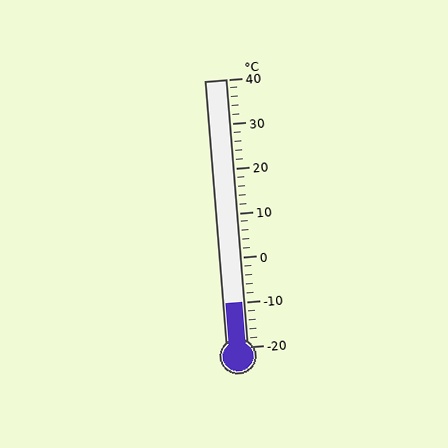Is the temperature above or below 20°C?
The temperature is below 20°C.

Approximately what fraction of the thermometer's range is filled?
The thermometer is filled to approximately 15% of its range.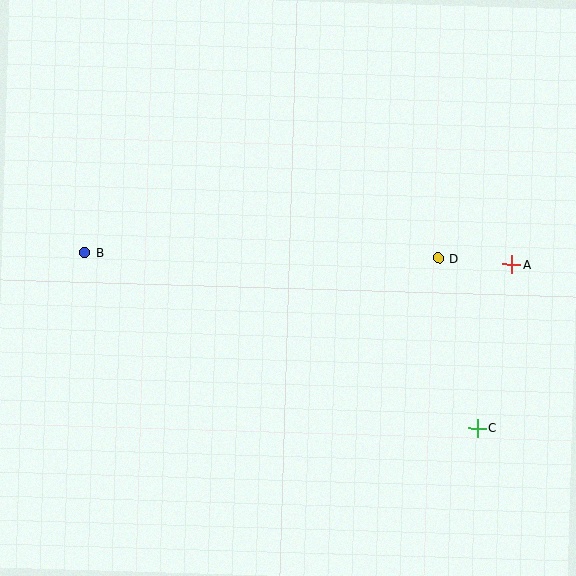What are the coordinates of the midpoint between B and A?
The midpoint between B and A is at (298, 259).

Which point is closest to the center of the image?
Point D at (438, 258) is closest to the center.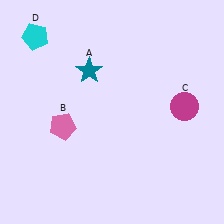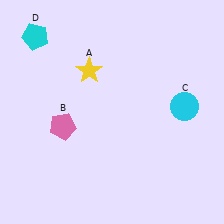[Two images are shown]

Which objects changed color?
A changed from teal to yellow. C changed from magenta to cyan.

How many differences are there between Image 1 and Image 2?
There are 2 differences between the two images.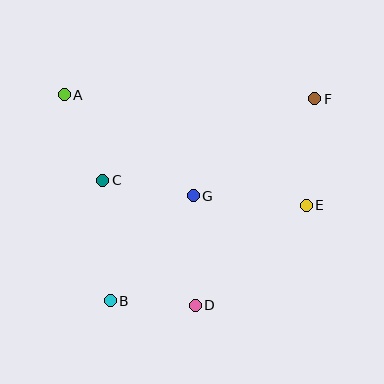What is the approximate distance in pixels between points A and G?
The distance between A and G is approximately 164 pixels.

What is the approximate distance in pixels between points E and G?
The distance between E and G is approximately 113 pixels.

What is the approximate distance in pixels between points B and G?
The distance between B and G is approximately 134 pixels.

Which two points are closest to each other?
Points B and D are closest to each other.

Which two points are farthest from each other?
Points B and F are farthest from each other.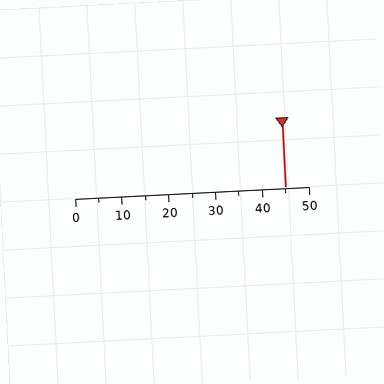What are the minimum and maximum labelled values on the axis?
The axis runs from 0 to 50.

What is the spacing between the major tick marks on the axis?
The major ticks are spaced 10 apart.